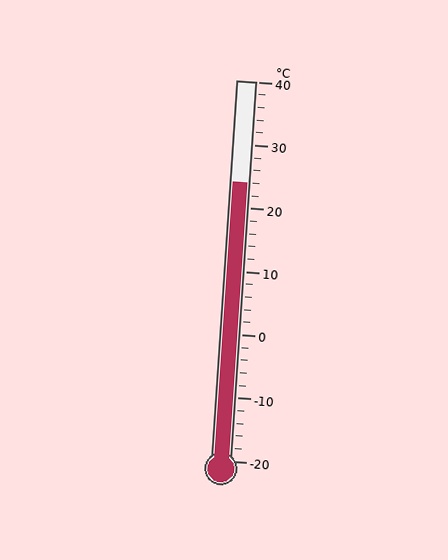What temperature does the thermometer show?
The thermometer shows approximately 24°C.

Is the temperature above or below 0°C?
The temperature is above 0°C.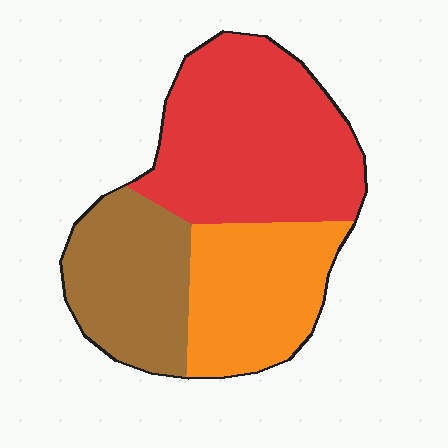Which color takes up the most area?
Red, at roughly 45%.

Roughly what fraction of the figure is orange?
Orange takes up between a sixth and a third of the figure.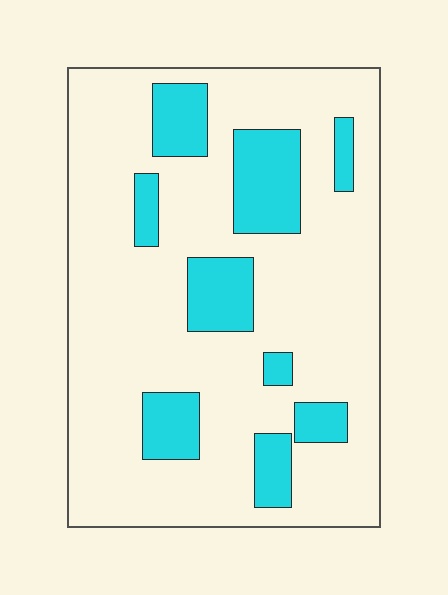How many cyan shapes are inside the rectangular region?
9.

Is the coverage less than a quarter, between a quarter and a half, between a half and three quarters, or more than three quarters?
Less than a quarter.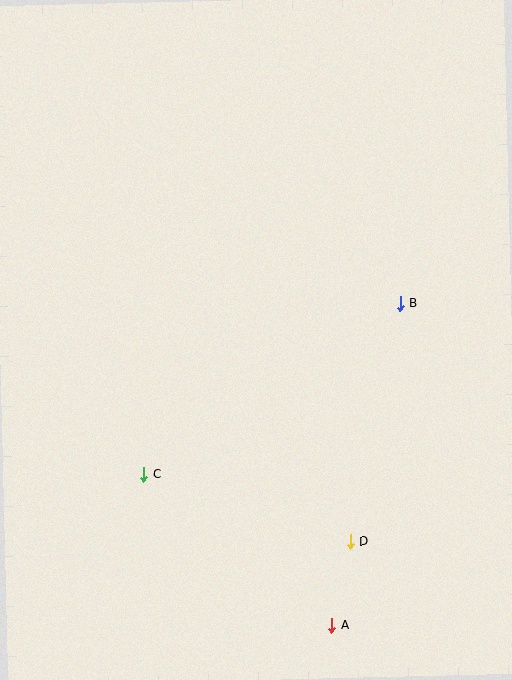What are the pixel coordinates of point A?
Point A is at (331, 626).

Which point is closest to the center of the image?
Point B at (401, 304) is closest to the center.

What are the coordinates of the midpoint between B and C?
The midpoint between B and C is at (272, 389).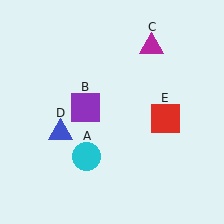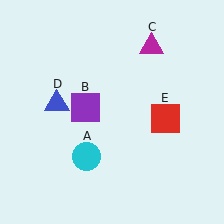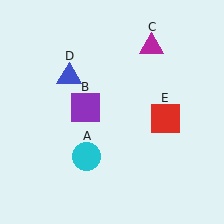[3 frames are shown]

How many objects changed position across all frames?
1 object changed position: blue triangle (object D).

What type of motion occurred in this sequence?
The blue triangle (object D) rotated clockwise around the center of the scene.